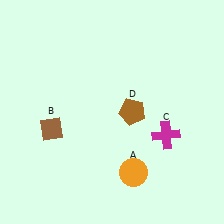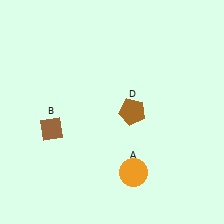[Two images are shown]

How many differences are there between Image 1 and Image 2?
There is 1 difference between the two images.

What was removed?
The magenta cross (C) was removed in Image 2.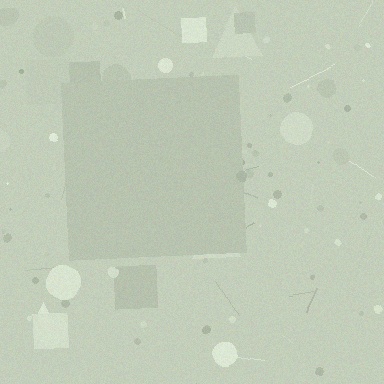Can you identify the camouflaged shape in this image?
The camouflaged shape is a square.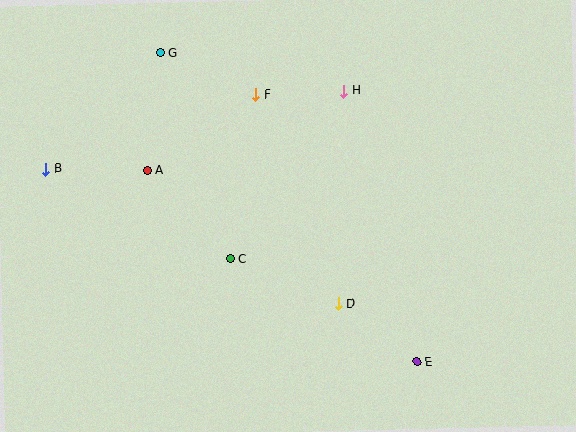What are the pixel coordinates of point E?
Point E is at (417, 362).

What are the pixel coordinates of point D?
Point D is at (338, 303).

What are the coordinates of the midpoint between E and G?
The midpoint between E and G is at (289, 207).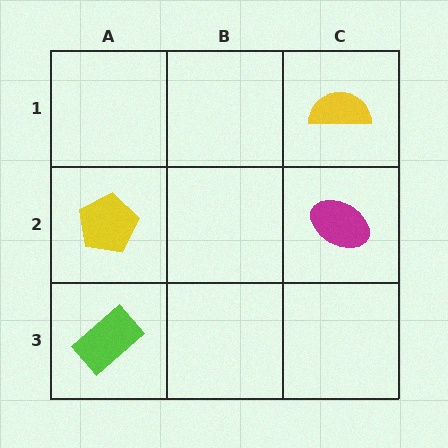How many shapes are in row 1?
1 shape.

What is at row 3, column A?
A lime rectangle.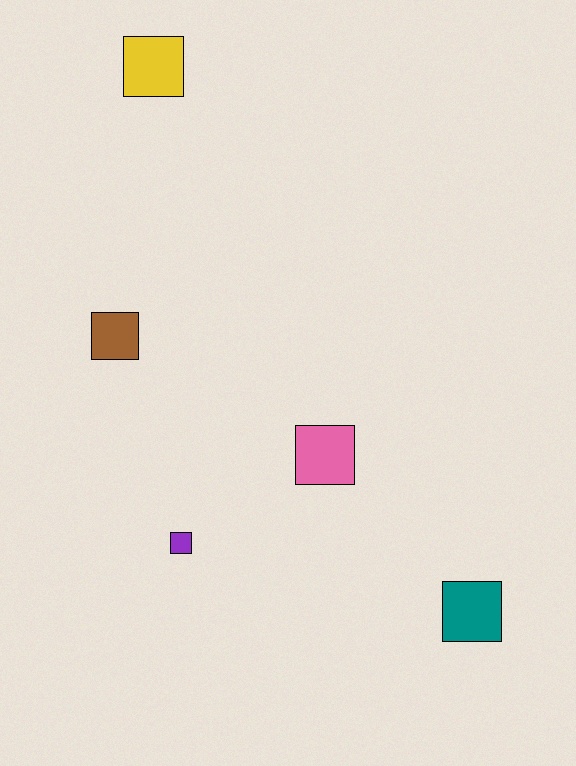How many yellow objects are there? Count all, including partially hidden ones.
There is 1 yellow object.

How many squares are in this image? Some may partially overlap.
There are 5 squares.